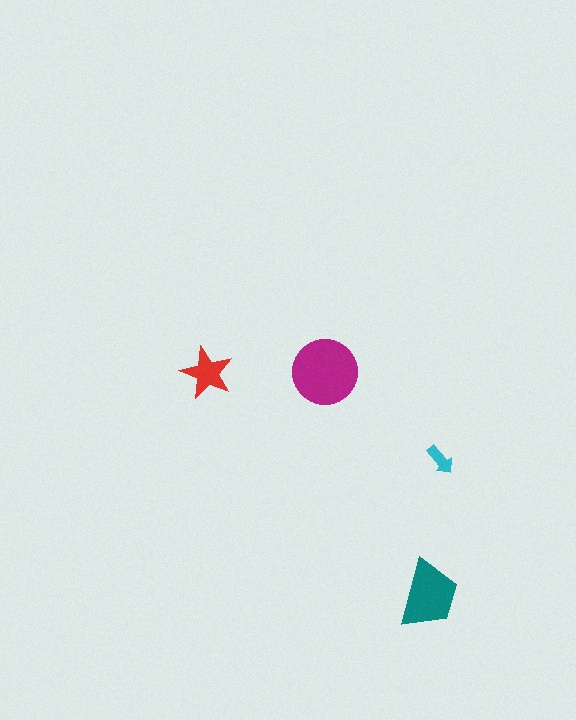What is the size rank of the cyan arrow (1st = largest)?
4th.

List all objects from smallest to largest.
The cyan arrow, the red star, the teal trapezoid, the magenta circle.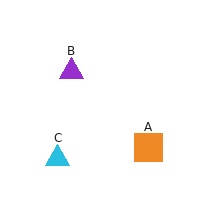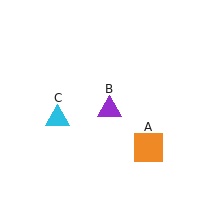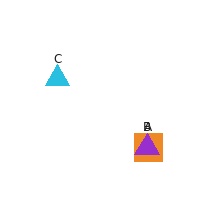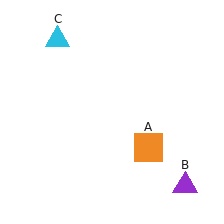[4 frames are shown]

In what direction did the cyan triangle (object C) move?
The cyan triangle (object C) moved up.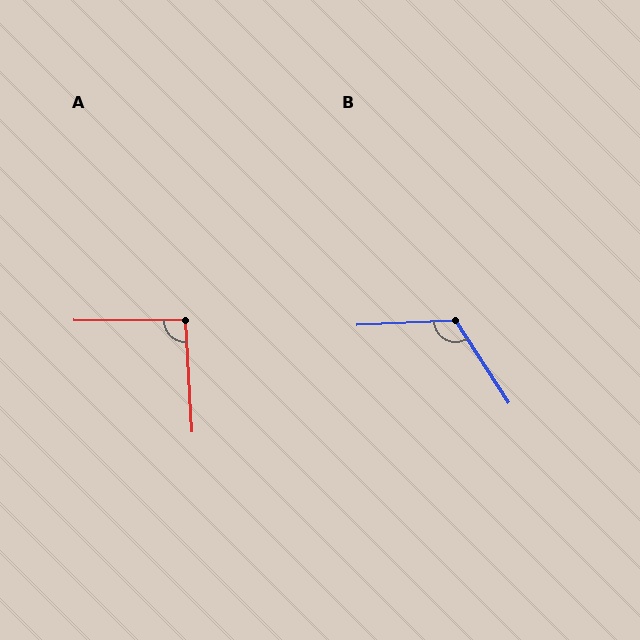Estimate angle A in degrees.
Approximately 93 degrees.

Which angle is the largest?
B, at approximately 120 degrees.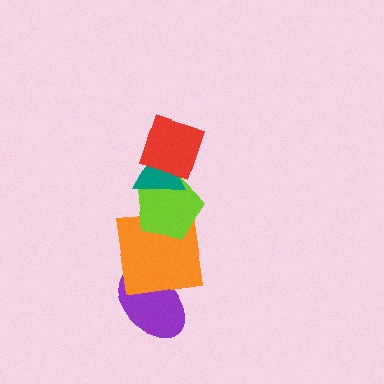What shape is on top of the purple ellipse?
The orange square is on top of the purple ellipse.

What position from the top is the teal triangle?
The teal triangle is 2nd from the top.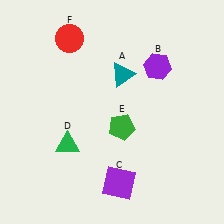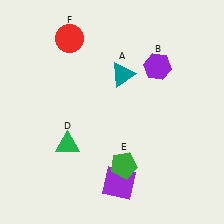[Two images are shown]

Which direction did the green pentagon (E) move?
The green pentagon (E) moved down.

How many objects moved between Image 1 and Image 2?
1 object moved between the two images.